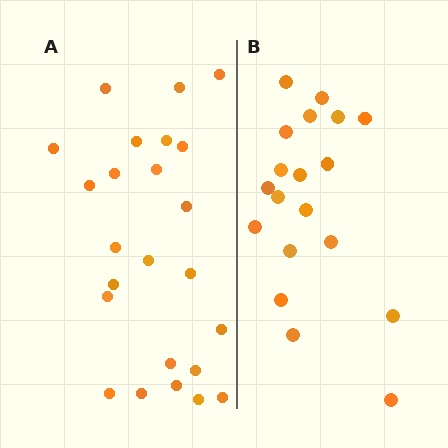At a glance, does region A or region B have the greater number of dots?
Region A (the left region) has more dots.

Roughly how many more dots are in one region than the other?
Region A has about 5 more dots than region B.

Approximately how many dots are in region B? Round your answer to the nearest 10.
About 20 dots. (The exact count is 19, which rounds to 20.)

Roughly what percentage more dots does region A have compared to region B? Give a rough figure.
About 25% more.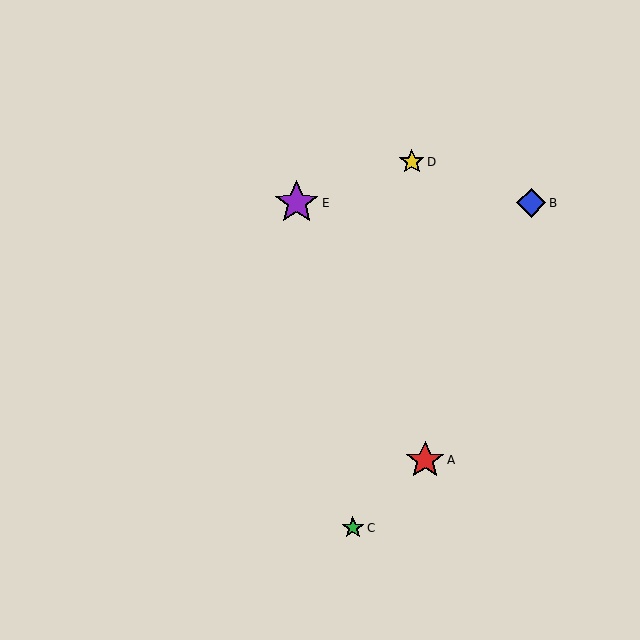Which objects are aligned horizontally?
Objects B, E are aligned horizontally.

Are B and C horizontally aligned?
No, B is at y≈203 and C is at y≈528.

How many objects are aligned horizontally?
2 objects (B, E) are aligned horizontally.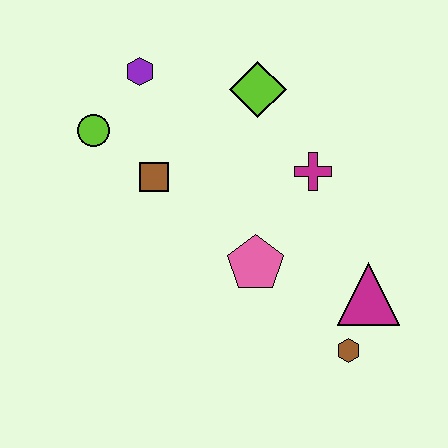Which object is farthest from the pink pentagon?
The purple hexagon is farthest from the pink pentagon.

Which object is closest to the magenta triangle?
The brown hexagon is closest to the magenta triangle.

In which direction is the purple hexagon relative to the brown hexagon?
The purple hexagon is above the brown hexagon.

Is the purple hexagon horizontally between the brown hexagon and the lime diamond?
No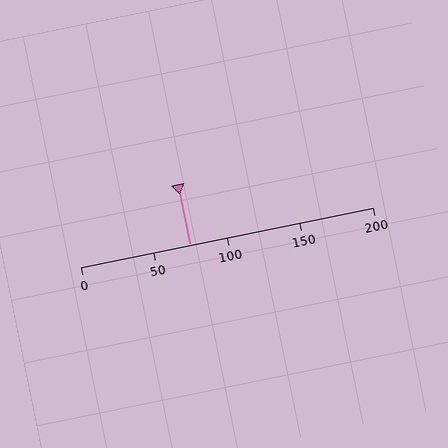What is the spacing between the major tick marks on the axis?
The major ticks are spaced 50 apart.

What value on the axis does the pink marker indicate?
The marker indicates approximately 75.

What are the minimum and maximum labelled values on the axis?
The axis runs from 0 to 200.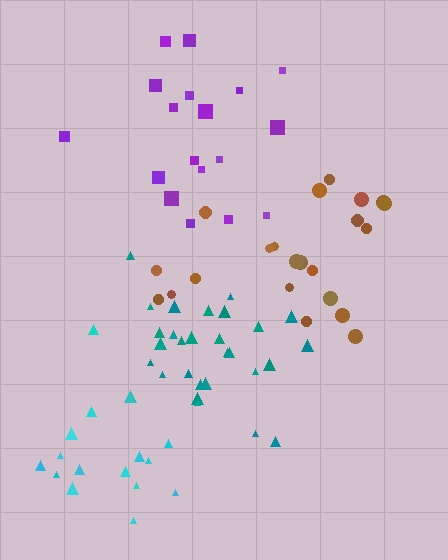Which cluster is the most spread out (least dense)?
Brown.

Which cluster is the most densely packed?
Teal.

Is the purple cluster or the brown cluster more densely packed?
Purple.